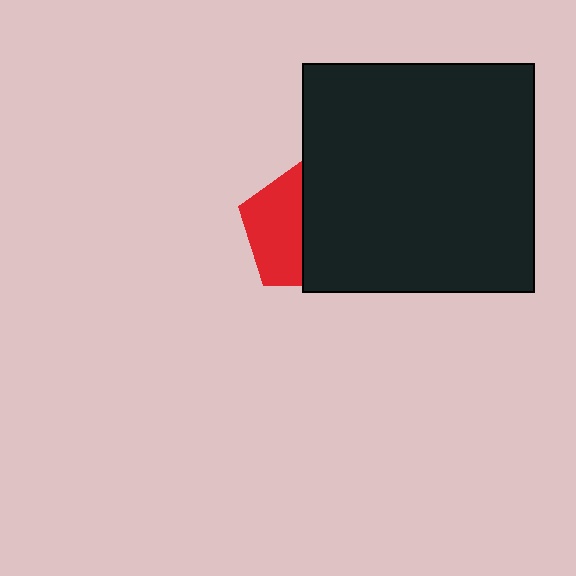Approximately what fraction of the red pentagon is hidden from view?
Roughly 54% of the red pentagon is hidden behind the black rectangle.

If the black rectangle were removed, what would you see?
You would see the complete red pentagon.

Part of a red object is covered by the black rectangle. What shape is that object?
It is a pentagon.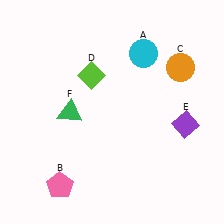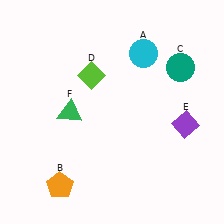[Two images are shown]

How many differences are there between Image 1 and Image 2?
There are 2 differences between the two images.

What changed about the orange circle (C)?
In Image 1, C is orange. In Image 2, it changed to teal.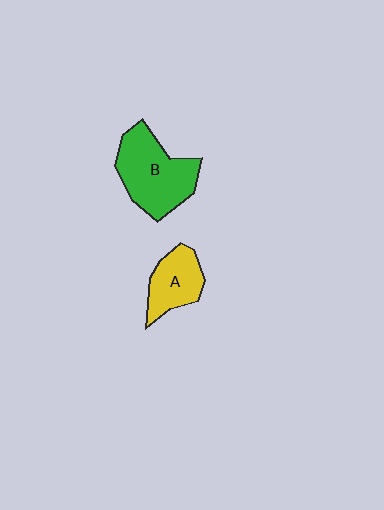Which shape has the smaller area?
Shape A (yellow).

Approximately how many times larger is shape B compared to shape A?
Approximately 1.7 times.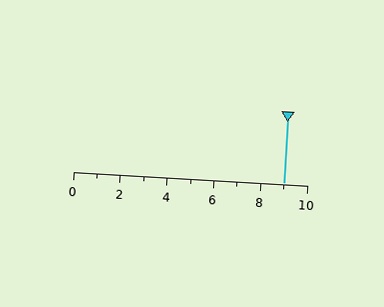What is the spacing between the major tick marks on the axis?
The major ticks are spaced 2 apart.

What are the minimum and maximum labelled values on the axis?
The axis runs from 0 to 10.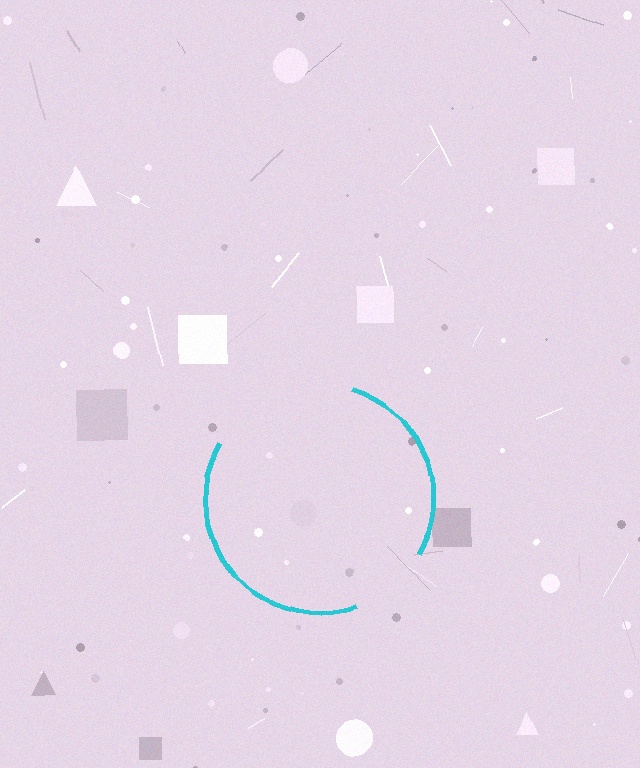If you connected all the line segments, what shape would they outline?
They would outline a circle.